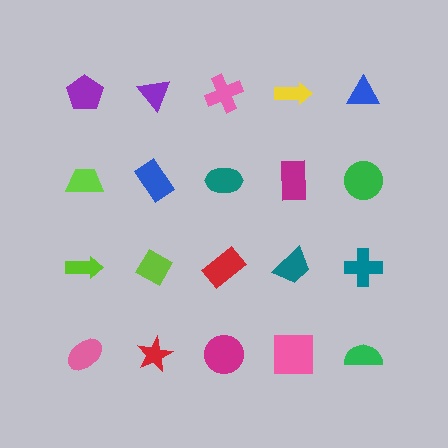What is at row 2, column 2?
A blue rectangle.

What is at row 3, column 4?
A teal trapezoid.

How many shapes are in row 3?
5 shapes.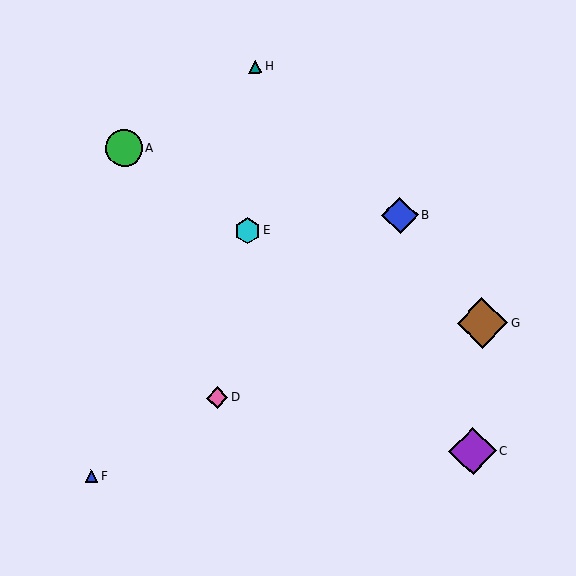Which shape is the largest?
The brown diamond (labeled G) is the largest.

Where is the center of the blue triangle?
The center of the blue triangle is at (91, 476).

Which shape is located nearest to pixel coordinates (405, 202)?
The blue diamond (labeled B) at (400, 216) is nearest to that location.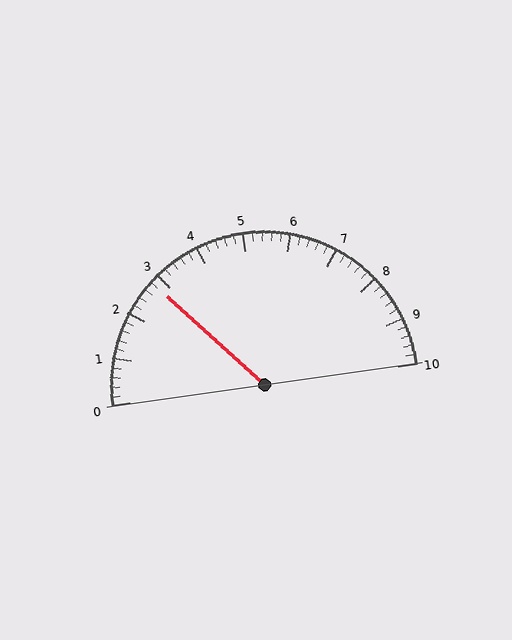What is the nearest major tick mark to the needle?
The nearest major tick mark is 3.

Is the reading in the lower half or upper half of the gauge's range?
The reading is in the lower half of the range (0 to 10).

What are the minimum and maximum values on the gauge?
The gauge ranges from 0 to 10.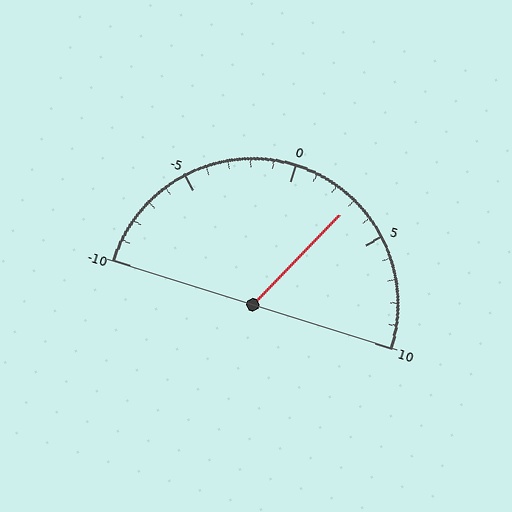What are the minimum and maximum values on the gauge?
The gauge ranges from -10 to 10.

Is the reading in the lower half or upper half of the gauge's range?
The reading is in the upper half of the range (-10 to 10).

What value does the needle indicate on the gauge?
The needle indicates approximately 3.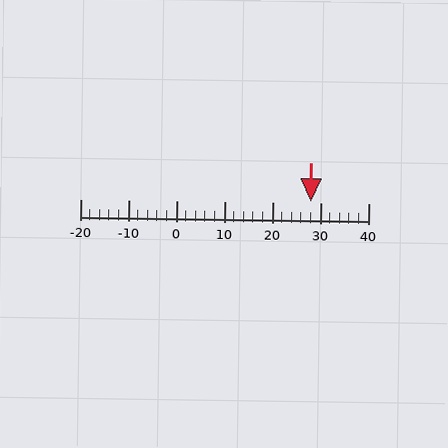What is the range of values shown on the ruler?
The ruler shows values from -20 to 40.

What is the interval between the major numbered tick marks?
The major tick marks are spaced 10 units apart.